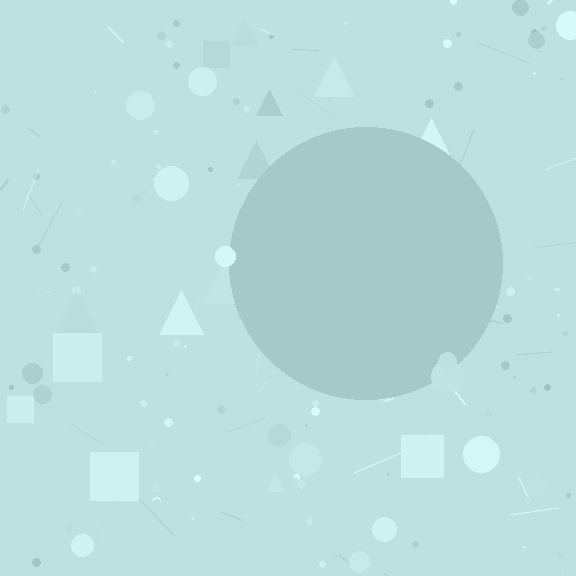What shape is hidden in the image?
A circle is hidden in the image.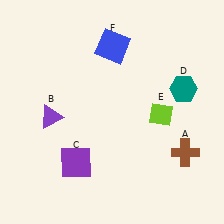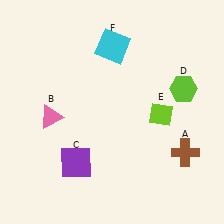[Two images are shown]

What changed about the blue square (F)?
In Image 1, F is blue. In Image 2, it changed to cyan.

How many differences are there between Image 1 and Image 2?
There are 3 differences between the two images.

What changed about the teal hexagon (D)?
In Image 1, D is teal. In Image 2, it changed to lime.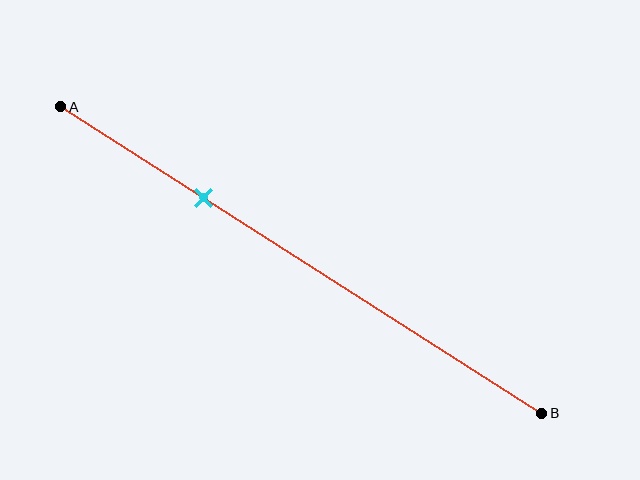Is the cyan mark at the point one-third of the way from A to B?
No, the mark is at about 30% from A, not at the 33% one-third point.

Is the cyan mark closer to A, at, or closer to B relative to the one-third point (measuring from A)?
The cyan mark is closer to point A than the one-third point of segment AB.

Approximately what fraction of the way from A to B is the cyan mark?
The cyan mark is approximately 30% of the way from A to B.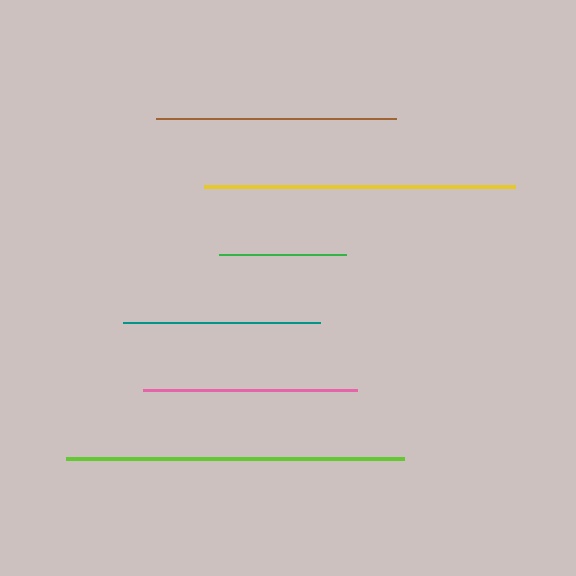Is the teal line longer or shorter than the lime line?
The lime line is longer than the teal line.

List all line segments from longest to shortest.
From longest to shortest: lime, yellow, brown, pink, teal, green.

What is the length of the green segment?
The green segment is approximately 127 pixels long.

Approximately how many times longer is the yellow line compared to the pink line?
The yellow line is approximately 1.5 times the length of the pink line.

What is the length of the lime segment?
The lime segment is approximately 338 pixels long.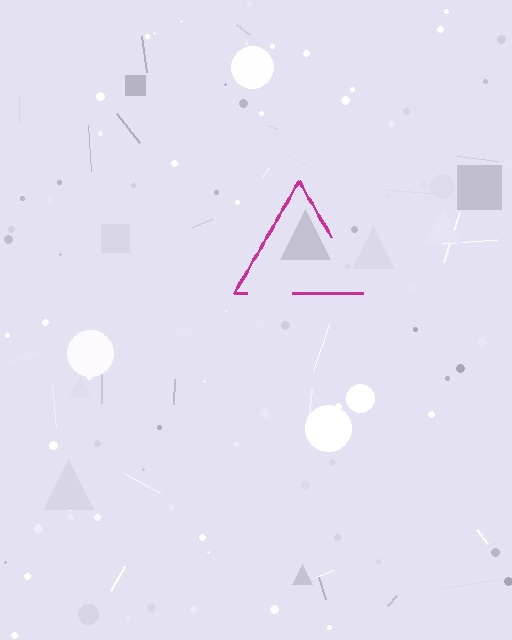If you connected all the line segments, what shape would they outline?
They would outline a triangle.